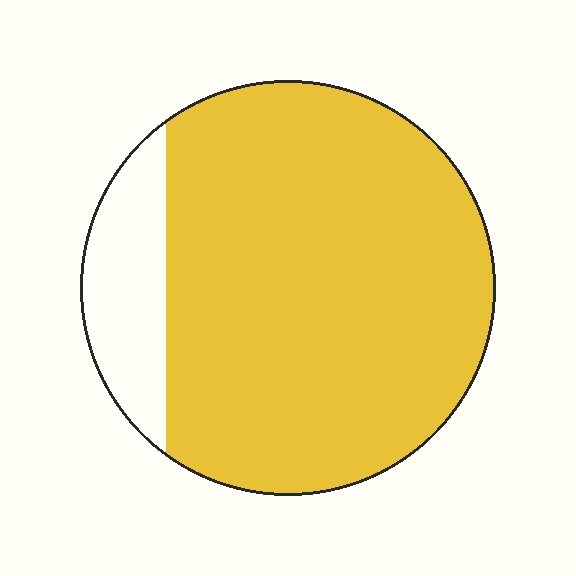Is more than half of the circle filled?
Yes.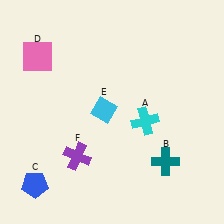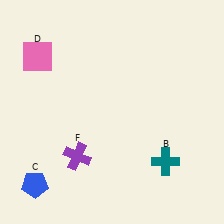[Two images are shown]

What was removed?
The cyan diamond (E), the cyan cross (A) were removed in Image 2.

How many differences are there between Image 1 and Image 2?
There are 2 differences between the two images.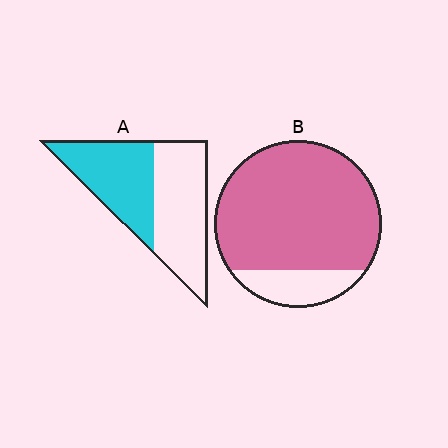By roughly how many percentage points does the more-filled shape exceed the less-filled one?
By roughly 35 percentage points (B over A).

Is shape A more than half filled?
Roughly half.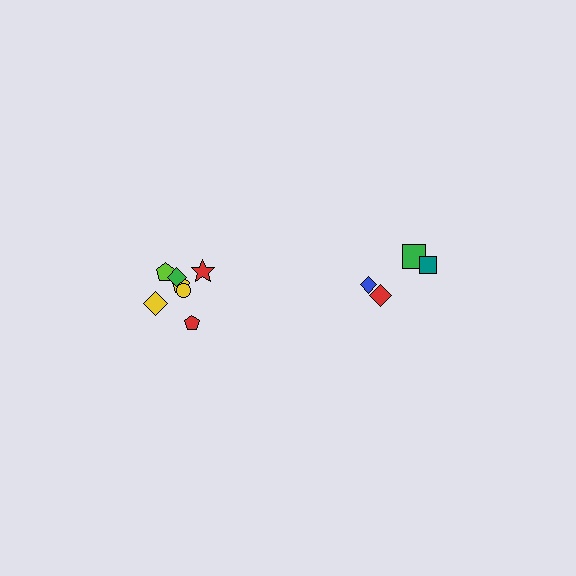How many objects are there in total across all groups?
There are 11 objects.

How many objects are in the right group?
There are 4 objects.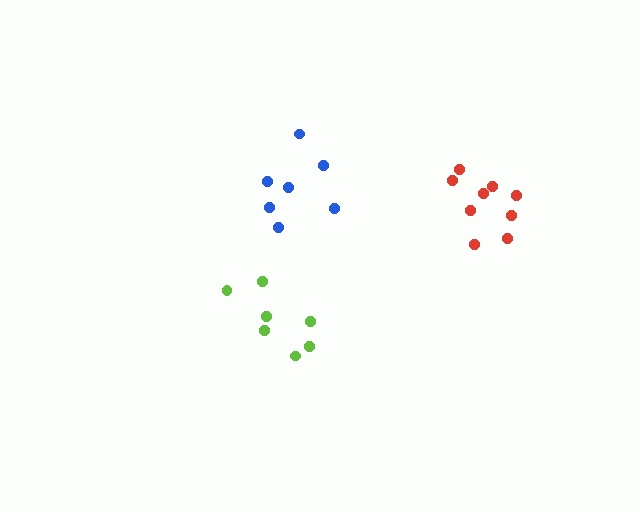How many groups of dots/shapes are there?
There are 3 groups.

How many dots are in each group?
Group 1: 9 dots, Group 2: 7 dots, Group 3: 7 dots (23 total).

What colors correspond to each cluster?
The clusters are colored: red, lime, blue.